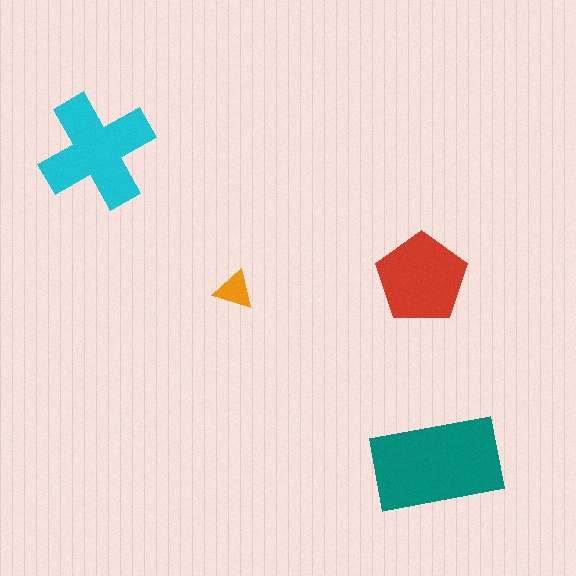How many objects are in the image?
There are 4 objects in the image.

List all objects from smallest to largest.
The orange triangle, the red pentagon, the cyan cross, the teal rectangle.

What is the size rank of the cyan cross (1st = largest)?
2nd.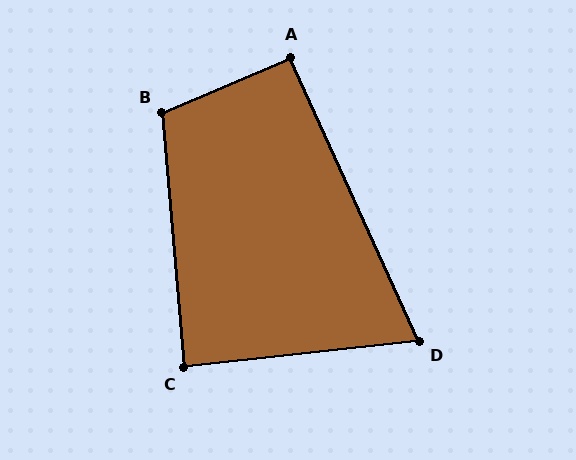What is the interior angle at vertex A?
Approximately 91 degrees (approximately right).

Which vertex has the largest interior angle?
B, at approximately 108 degrees.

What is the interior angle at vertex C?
Approximately 89 degrees (approximately right).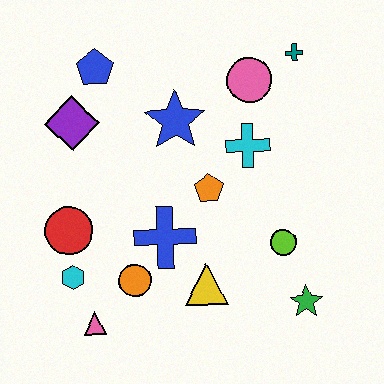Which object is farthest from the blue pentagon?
The green star is farthest from the blue pentagon.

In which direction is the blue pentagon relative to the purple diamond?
The blue pentagon is above the purple diamond.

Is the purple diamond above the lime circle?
Yes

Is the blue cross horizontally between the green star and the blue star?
No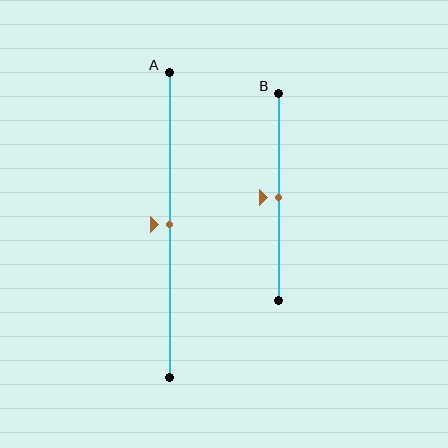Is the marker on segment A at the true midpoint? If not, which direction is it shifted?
Yes, the marker on segment A is at the true midpoint.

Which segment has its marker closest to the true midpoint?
Segment A has its marker closest to the true midpoint.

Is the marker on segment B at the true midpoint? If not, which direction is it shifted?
Yes, the marker on segment B is at the true midpoint.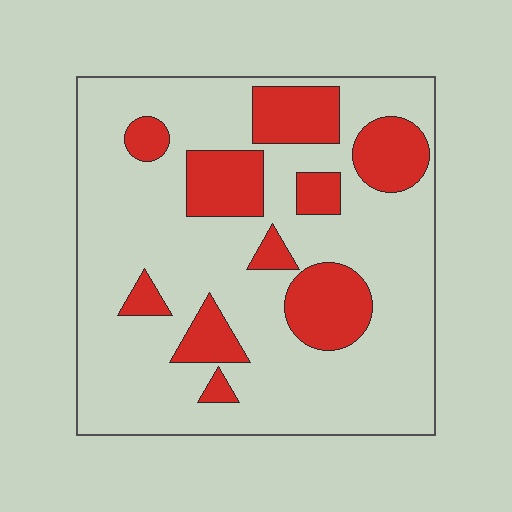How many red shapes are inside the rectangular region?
10.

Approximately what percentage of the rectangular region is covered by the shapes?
Approximately 25%.